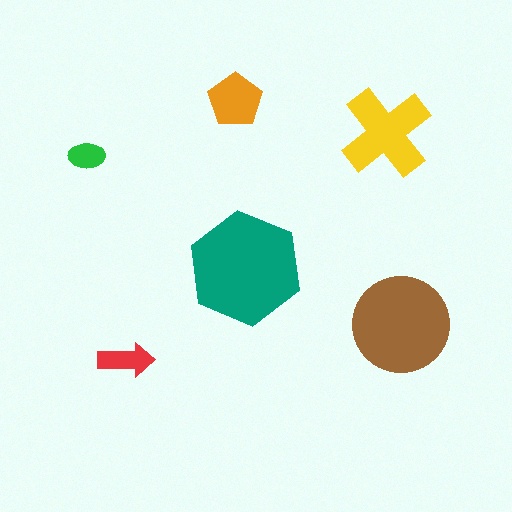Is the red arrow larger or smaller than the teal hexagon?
Smaller.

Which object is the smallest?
The green ellipse.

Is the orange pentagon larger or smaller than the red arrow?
Larger.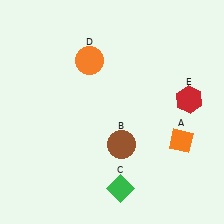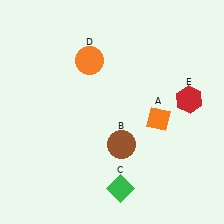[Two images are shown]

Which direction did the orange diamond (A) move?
The orange diamond (A) moved left.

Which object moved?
The orange diamond (A) moved left.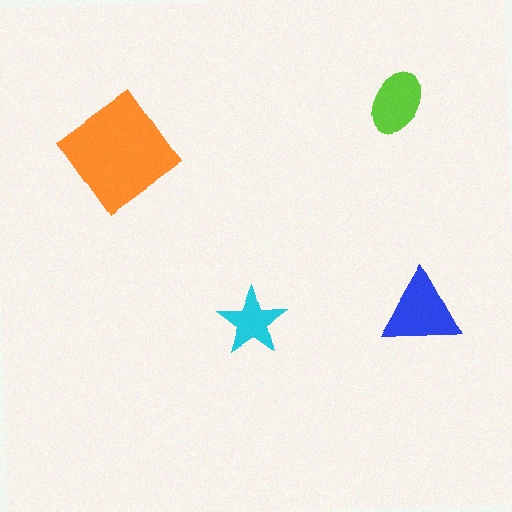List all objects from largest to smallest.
The orange diamond, the blue triangle, the lime ellipse, the cyan star.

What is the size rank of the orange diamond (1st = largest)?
1st.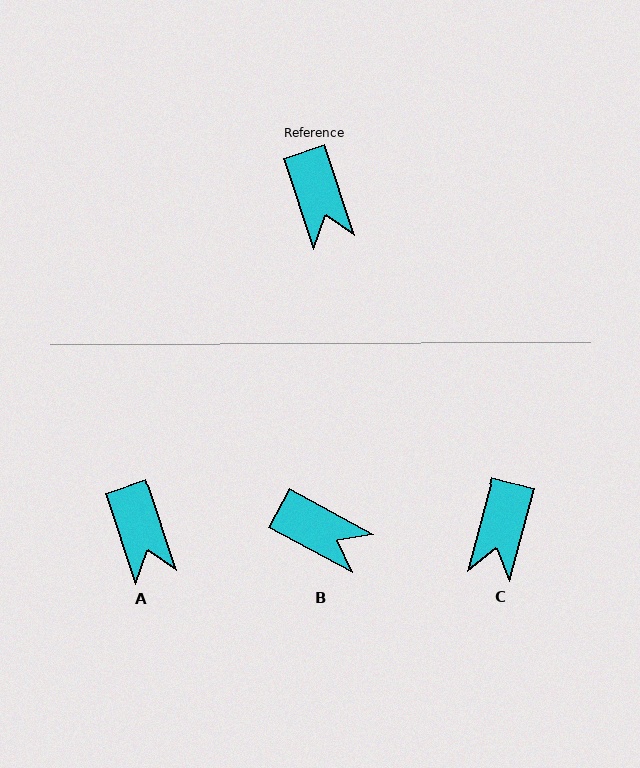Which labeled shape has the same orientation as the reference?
A.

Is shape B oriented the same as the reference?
No, it is off by about 43 degrees.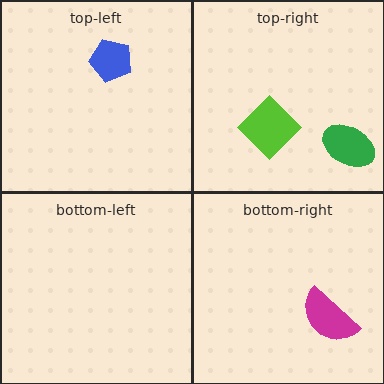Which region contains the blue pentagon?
The top-left region.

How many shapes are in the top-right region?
2.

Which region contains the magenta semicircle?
The bottom-right region.